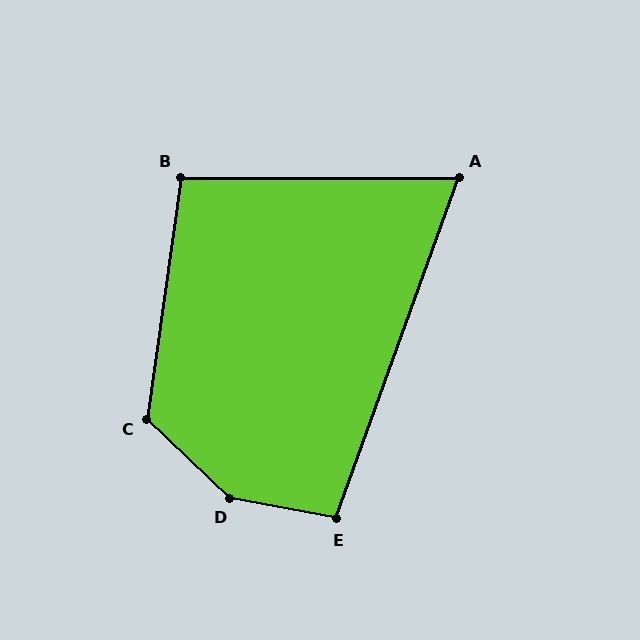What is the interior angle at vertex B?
Approximately 98 degrees (obtuse).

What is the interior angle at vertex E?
Approximately 99 degrees (obtuse).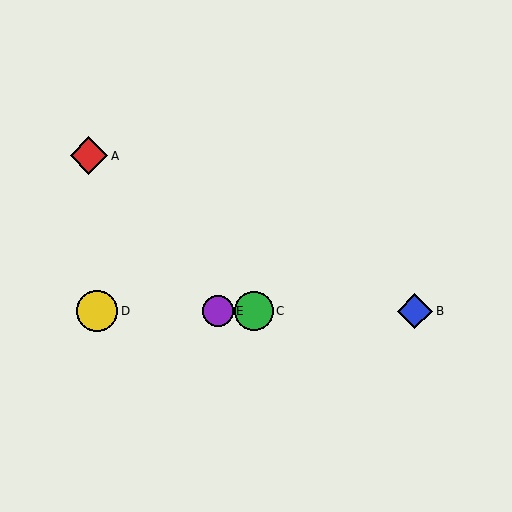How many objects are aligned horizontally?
4 objects (B, C, D, E) are aligned horizontally.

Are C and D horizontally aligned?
Yes, both are at y≈311.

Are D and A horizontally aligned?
No, D is at y≈311 and A is at y≈156.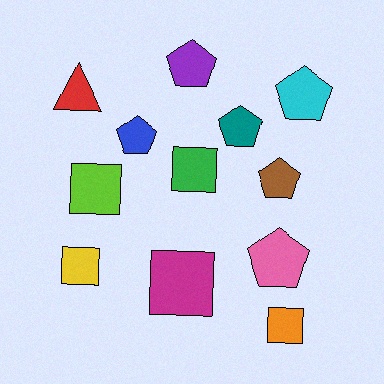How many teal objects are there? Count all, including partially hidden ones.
There is 1 teal object.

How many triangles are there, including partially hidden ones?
There is 1 triangle.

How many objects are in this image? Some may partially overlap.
There are 12 objects.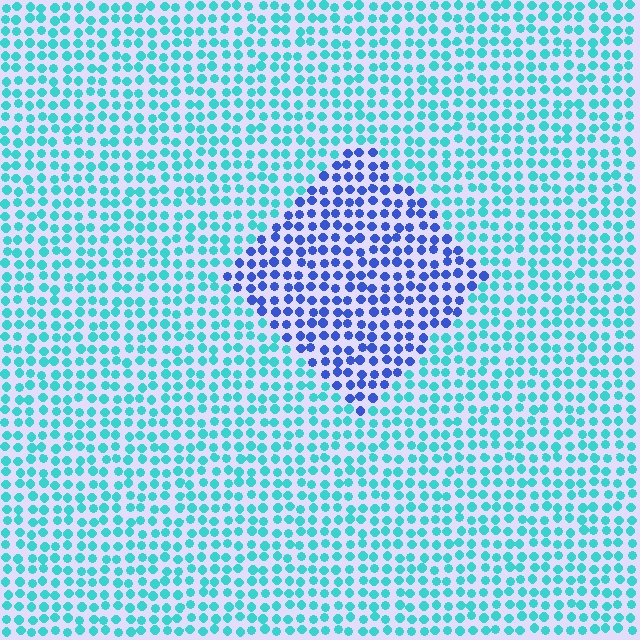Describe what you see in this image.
The image is filled with small cyan elements in a uniform arrangement. A diamond-shaped region is visible where the elements are tinted to a slightly different hue, forming a subtle color boundary.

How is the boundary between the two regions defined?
The boundary is defined purely by a slight shift in hue (about 51 degrees). Spacing, size, and orientation are identical on both sides.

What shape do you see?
I see a diamond.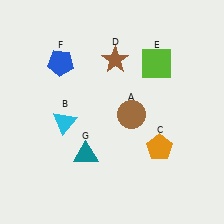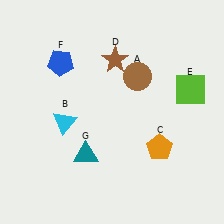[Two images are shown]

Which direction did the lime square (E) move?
The lime square (E) moved right.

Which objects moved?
The objects that moved are: the brown circle (A), the lime square (E).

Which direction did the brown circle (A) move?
The brown circle (A) moved up.